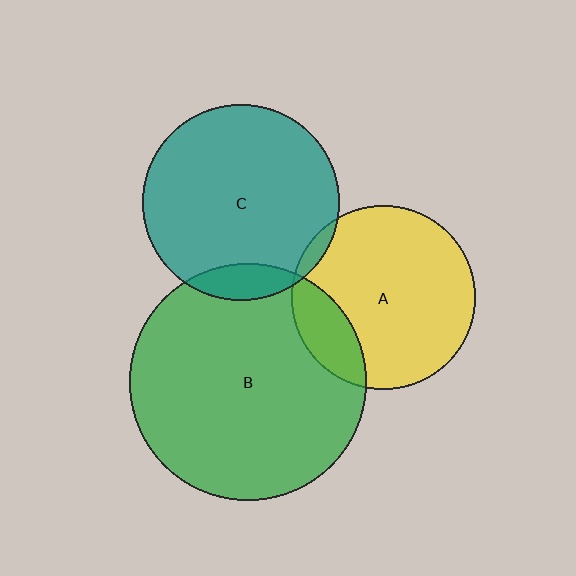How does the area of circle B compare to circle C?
Approximately 1.5 times.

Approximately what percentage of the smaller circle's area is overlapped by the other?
Approximately 5%.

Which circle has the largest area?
Circle B (green).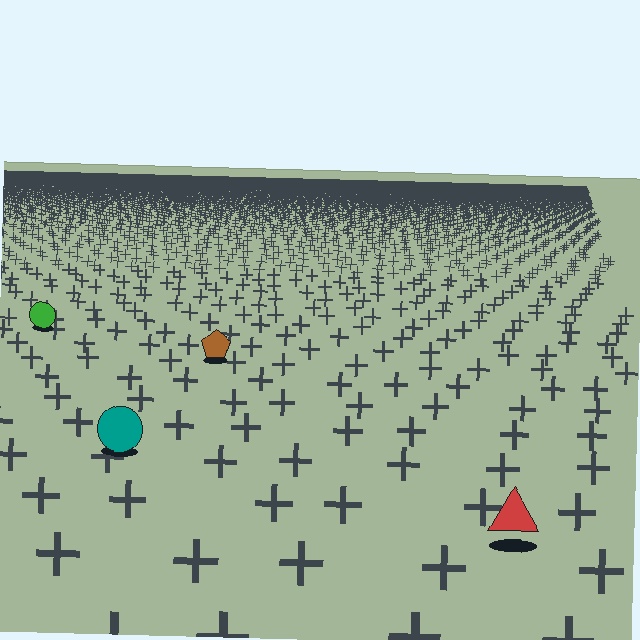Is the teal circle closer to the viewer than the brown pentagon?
Yes. The teal circle is closer — you can tell from the texture gradient: the ground texture is coarser near it.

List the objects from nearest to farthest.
From nearest to farthest: the red triangle, the teal circle, the brown pentagon, the green circle.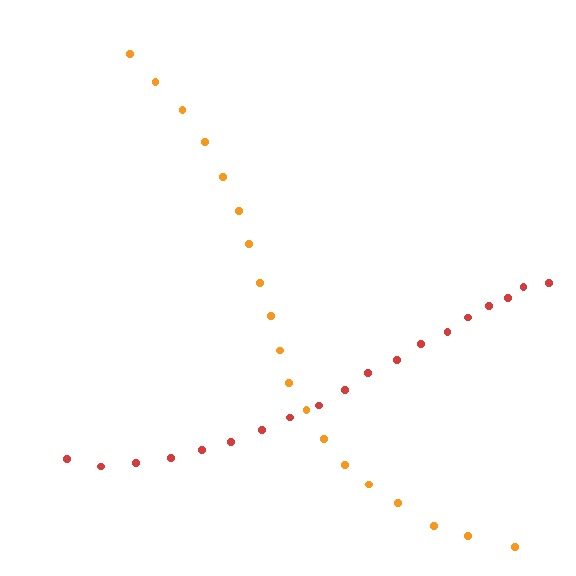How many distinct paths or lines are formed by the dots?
There are 2 distinct paths.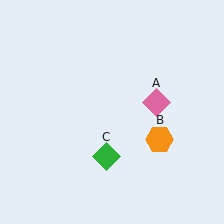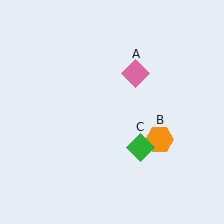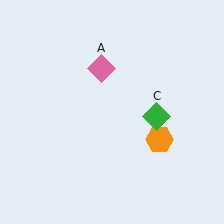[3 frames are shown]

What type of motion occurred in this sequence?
The pink diamond (object A), green diamond (object C) rotated counterclockwise around the center of the scene.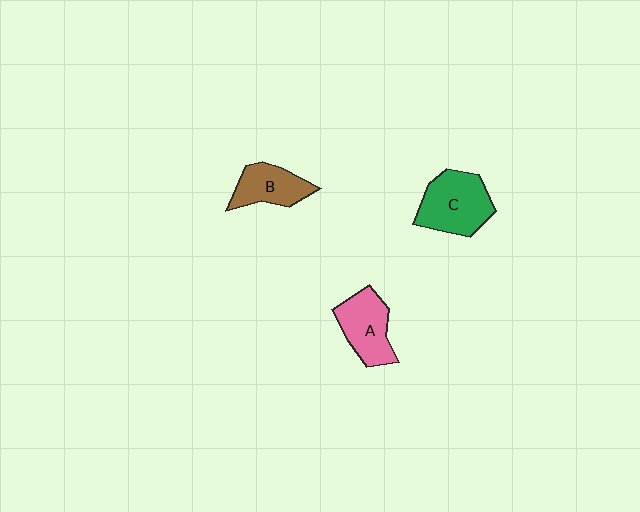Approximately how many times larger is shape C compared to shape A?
Approximately 1.2 times.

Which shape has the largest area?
Shape C (green).